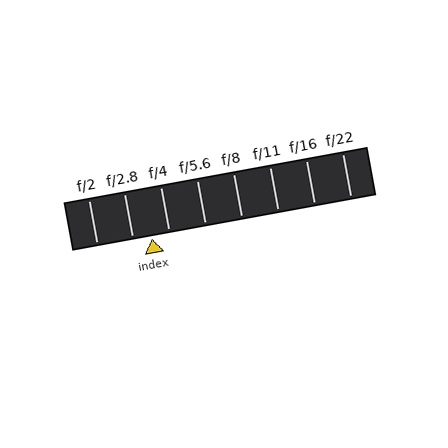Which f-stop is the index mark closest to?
The index mark is closest to f/2.8.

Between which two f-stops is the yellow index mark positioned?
The index mark is between f/2.8 and f/4.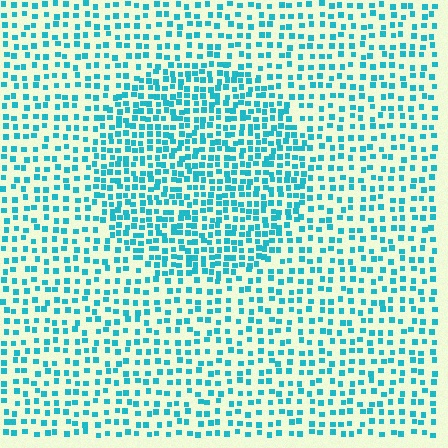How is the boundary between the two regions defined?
The boundary is defined by a change in element density (approximately 1.8x ratio). All elements are the same color, size, and shape.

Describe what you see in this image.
The image contains small cyan elements arranged at two different densities. A circle-shaped region is visible where the elements are more densely packed than the surrounding area.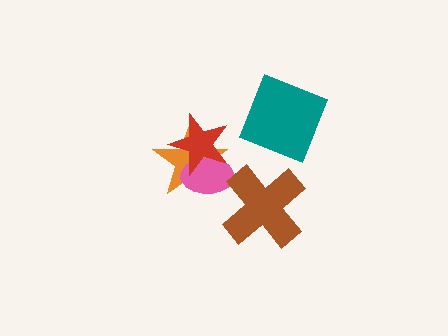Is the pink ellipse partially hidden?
Yes, it is partially covered by another shape.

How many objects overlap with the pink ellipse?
2 objects overlap with the pink ellipse.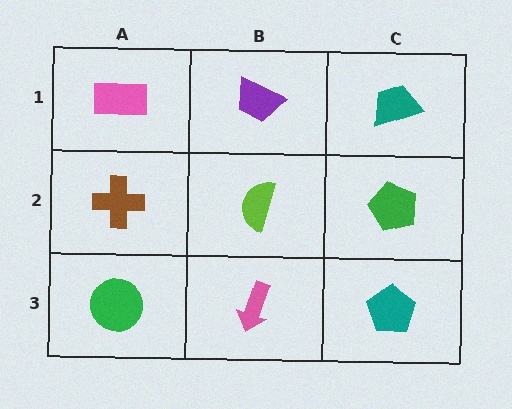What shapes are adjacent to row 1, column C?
A green pentagon (row 2, column C), a purple trapezoid (row 1, column B).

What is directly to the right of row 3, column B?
A teal pentagon.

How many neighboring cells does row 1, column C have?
2.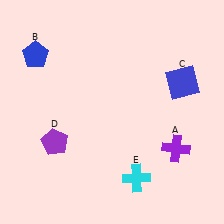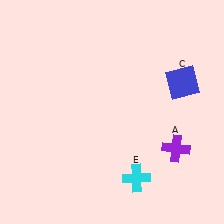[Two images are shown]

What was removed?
The blue pentagon (B), the purple pentagon (D) were removed in Image 2.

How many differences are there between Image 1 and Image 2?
There are 2 differences between the two images.